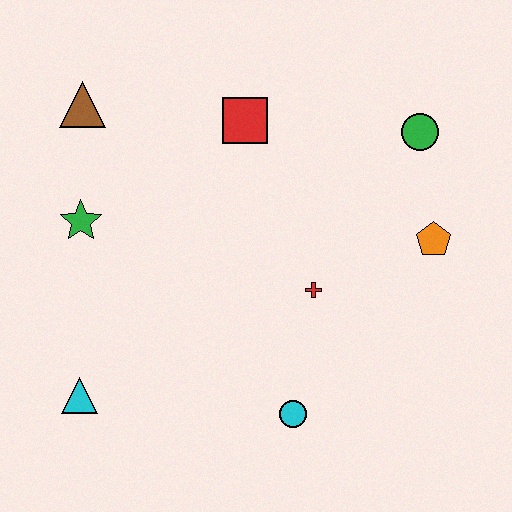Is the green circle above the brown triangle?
No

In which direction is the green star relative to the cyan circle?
The green star is to the left of the cyan circle.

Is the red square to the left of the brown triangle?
No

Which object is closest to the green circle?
The orange pentagon is closest to the green circle.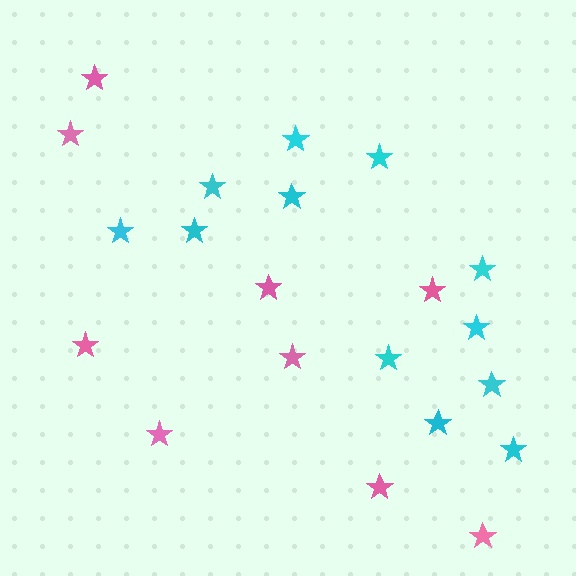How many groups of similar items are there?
There are 2 groups: one group of pink stars (9) and one group of cyan stars (12).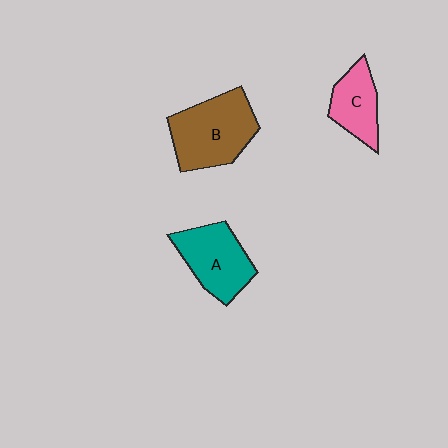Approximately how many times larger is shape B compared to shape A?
Approximately 1.2 times.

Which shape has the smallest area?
Shape C (pink).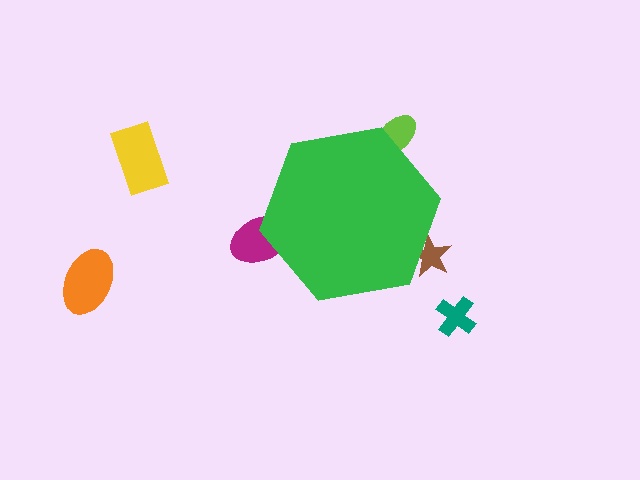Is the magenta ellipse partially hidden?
Yes, the magenta ellipse is partially hidden behind the green hexagon.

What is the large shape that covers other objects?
A green hexagon.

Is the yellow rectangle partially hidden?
No, the yellow rectangle is fully visible.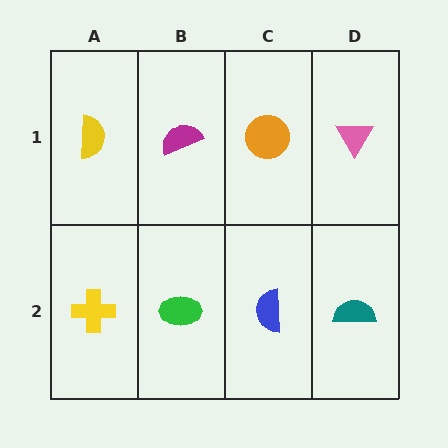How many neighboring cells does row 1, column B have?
3.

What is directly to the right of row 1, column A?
A magenta semicircle.